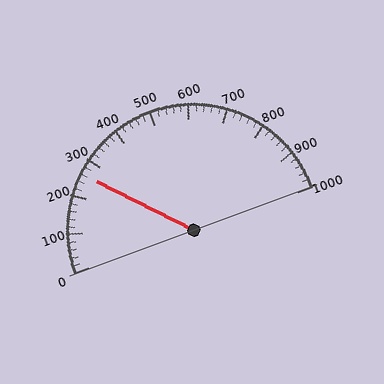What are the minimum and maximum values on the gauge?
The gauge ranges from 0 to 1000.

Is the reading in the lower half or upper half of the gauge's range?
The reading is in the lower half of the range (0 to 1000).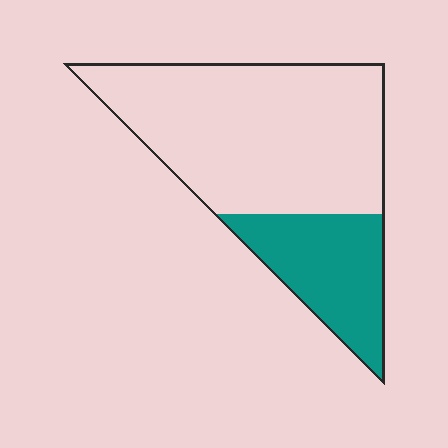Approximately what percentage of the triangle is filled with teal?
Approximately 30%.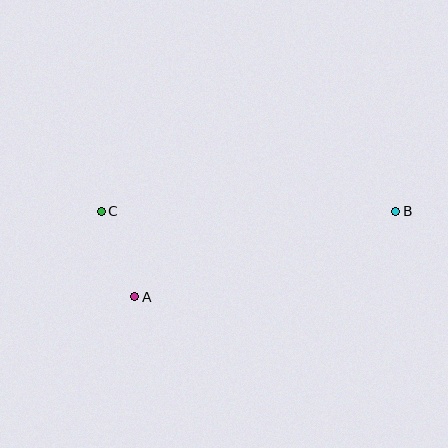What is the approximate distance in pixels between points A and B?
The distance between A and B is approximately 274 pixels.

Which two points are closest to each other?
Points A and C are closest to each other.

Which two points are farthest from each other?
Points B and C are farthest from each other.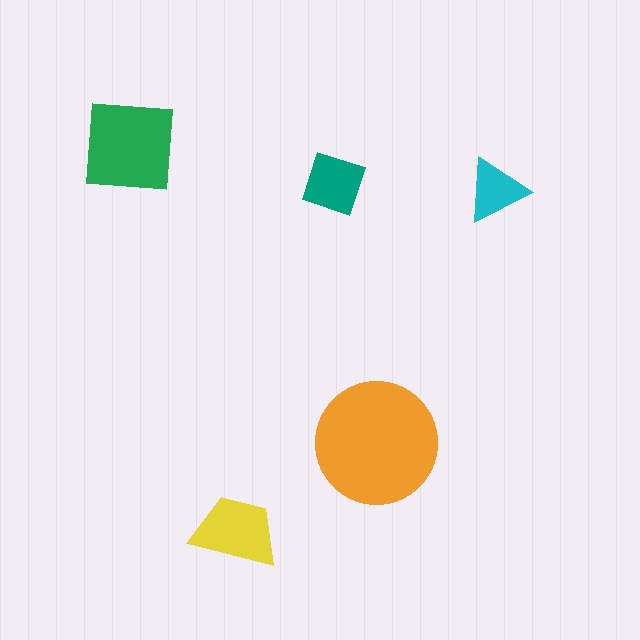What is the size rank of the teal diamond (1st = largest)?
4th.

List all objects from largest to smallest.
The orange circle, the green square, the yellow trapezoid, the teal diamond, the cyan triangle.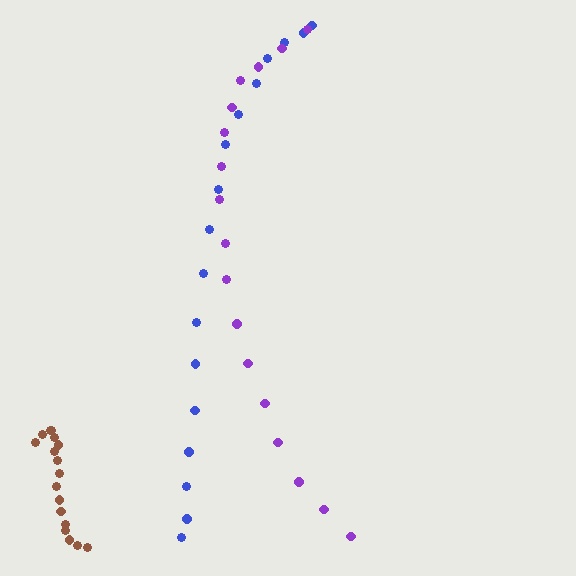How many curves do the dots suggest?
There are 3 distinct paths.